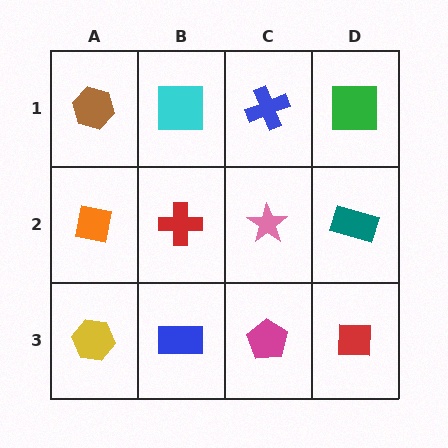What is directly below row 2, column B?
A blue rectangle.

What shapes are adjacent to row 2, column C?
A blue cross (row 1, column C), a magenta pentagon (row 3, column C), a red cross (row 2, column B), a teal rectangle (row 2, column D).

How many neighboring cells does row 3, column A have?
2.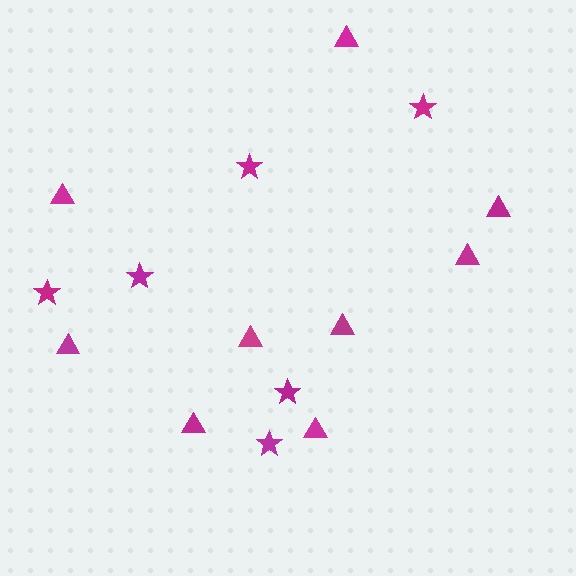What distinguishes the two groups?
There are 2 groups: one group of triangles (9) and one group of stars (6).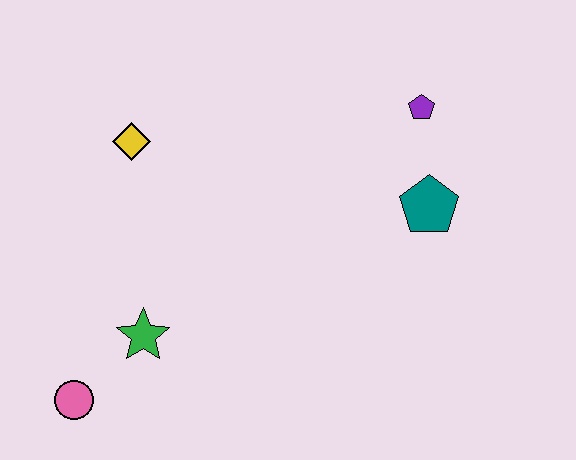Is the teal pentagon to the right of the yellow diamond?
Yes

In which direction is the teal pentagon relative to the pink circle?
The teal pentagon is to the right of the pink circle.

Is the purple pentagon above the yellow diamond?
Yes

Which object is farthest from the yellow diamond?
The teal pentagon is farthest from the yellow diamond.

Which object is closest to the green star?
The pink circle is closest to the green star.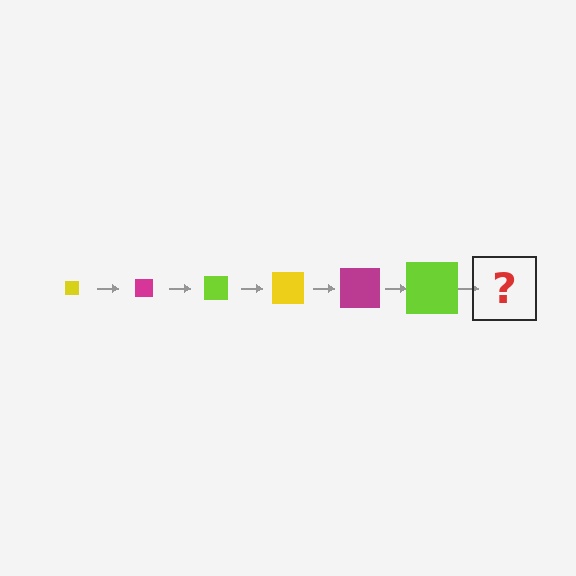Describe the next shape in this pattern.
It should be a yellow square, larger than the previous one.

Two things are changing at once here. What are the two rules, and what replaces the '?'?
The two rules are that the square grows larger each step and the color cycles through yellow, magenta, and lime. The '?' should be a yellow square, larger than the previous one.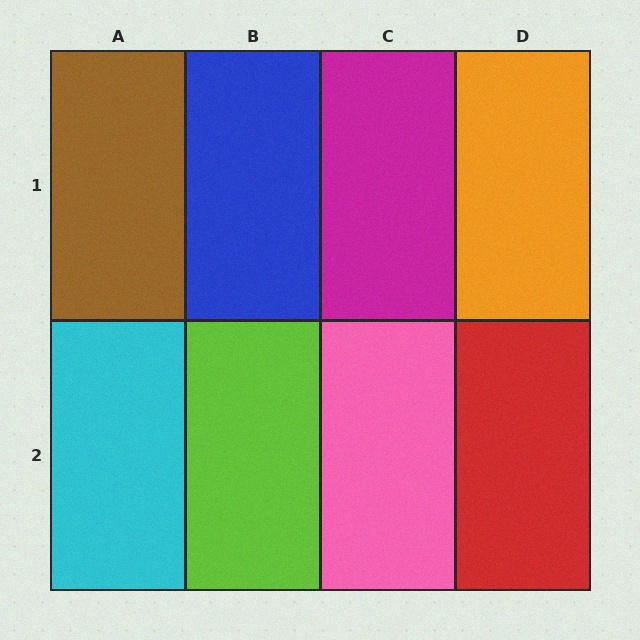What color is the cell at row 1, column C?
Magenta.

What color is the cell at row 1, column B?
Blue.